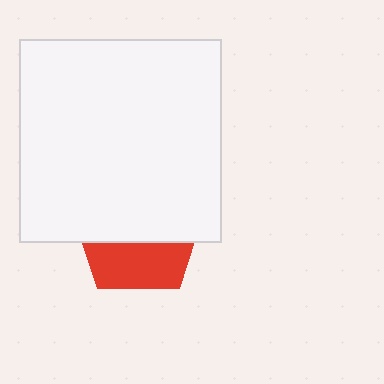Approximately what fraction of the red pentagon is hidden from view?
Roughly 62% of the red pentagon is hidden behind the white square.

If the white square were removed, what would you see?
You would see the complete red pentagon.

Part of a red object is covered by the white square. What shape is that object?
It is a pentagon.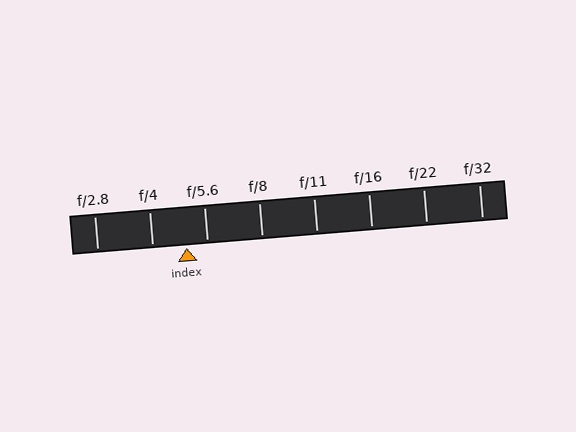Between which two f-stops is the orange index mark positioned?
The index mark is between f/4 and f/5.6.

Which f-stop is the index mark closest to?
The index mark is closest to f/5.6.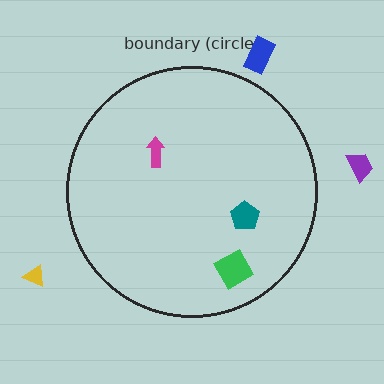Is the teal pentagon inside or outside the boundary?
Inside.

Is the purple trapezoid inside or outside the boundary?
Outside.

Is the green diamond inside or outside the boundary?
Inside.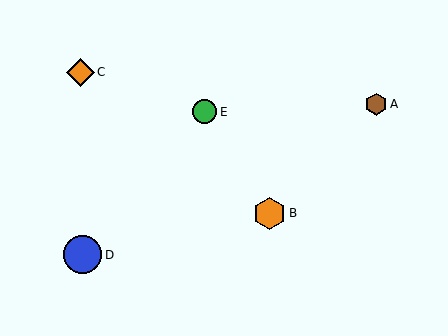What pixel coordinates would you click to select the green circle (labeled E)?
Click at (205, 112) to select the green circle E.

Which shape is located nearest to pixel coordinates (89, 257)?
The blue circle (labeled D) at (83, 255) is nearest to that location.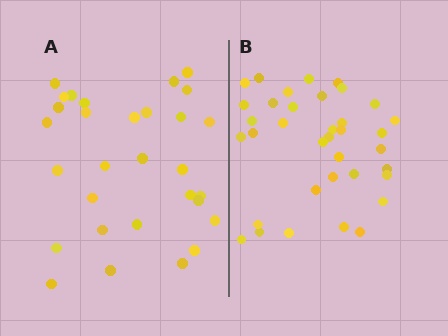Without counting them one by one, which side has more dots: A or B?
Region B (the right region) has more dots.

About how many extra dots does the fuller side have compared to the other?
Region B has about 6 more dots than region A.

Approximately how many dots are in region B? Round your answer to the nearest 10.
About 40 dots. (The exact count is 36, which rounds to 40.)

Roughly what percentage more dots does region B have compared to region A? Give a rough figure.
About 20% more.